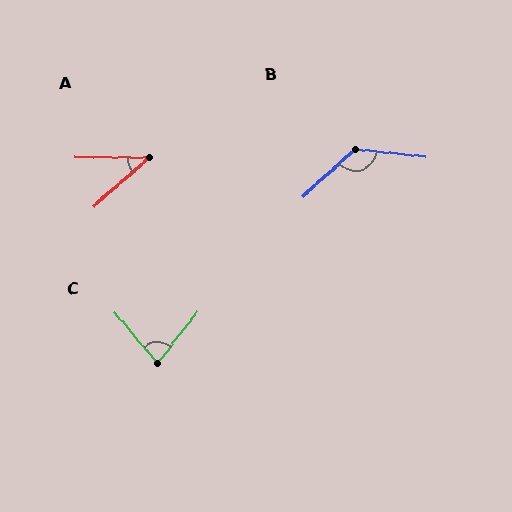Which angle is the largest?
B, at approximately 132 degrees.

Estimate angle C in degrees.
Approximately 78 degrees.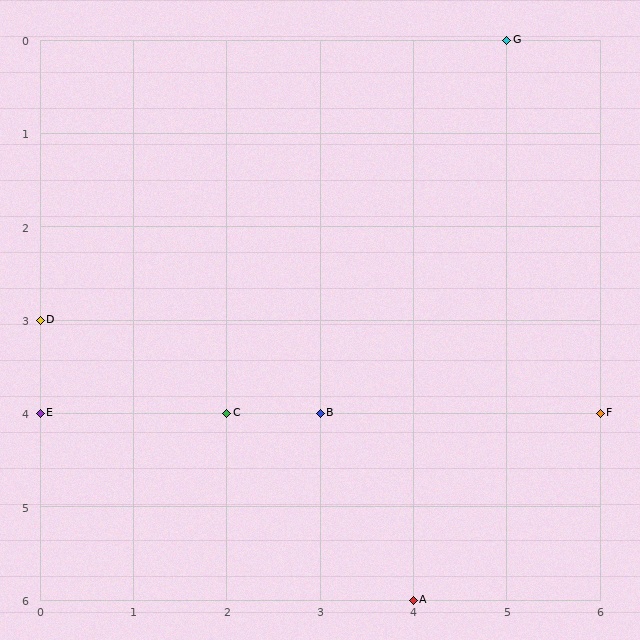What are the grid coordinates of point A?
Point A is at grid coordinates (4, 6).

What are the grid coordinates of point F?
Point F is at grid coordinates (6, 4).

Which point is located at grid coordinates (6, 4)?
Point F is at (6, 4).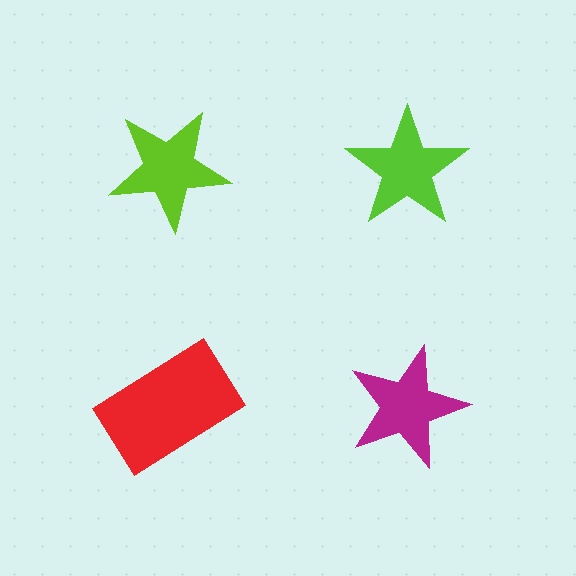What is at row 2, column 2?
A magenta star.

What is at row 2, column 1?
A red rectangle.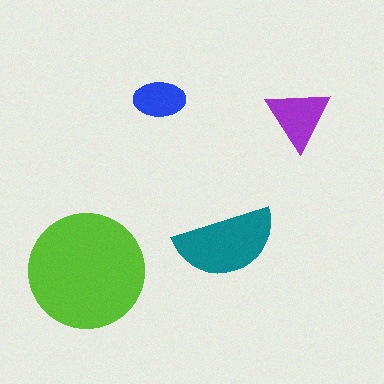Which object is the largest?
The lime circle.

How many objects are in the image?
There are 4 objects in the image.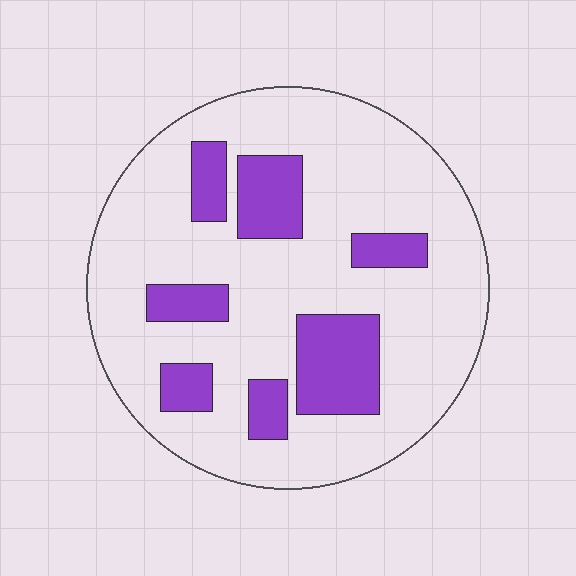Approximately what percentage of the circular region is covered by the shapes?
Approximately 20%.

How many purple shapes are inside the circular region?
7.